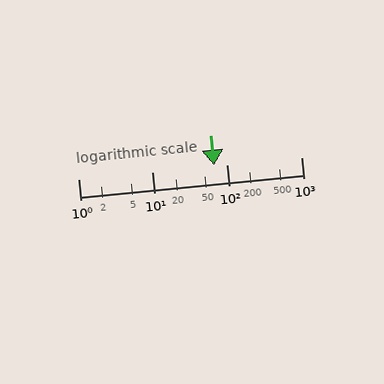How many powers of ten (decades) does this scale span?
The scale spans 3 decades, from 1 to 1000.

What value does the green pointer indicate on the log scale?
The pointer indicates approximately 68.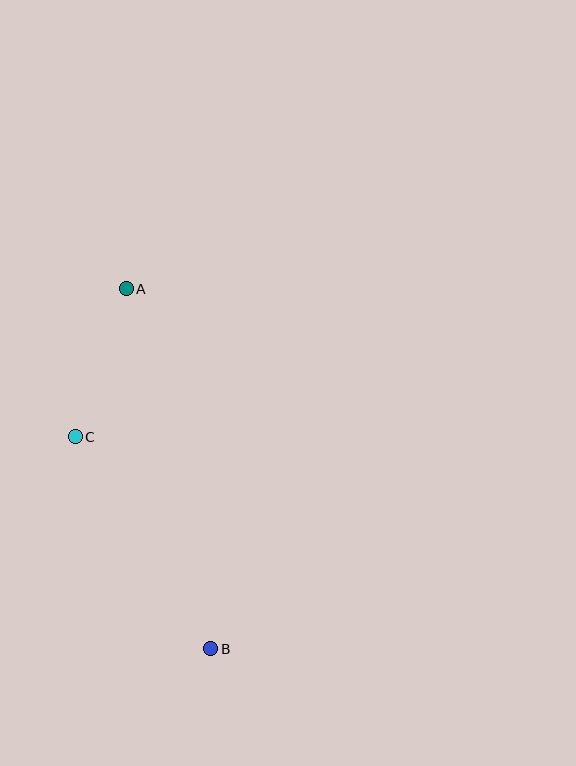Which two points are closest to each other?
Points A and C are closest to each other.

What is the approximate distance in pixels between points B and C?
The distance between B and C is approximately 252 pixels.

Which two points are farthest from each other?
Points A and B are farthest from each other.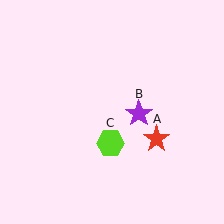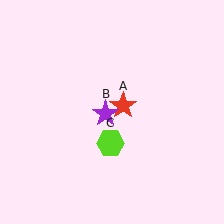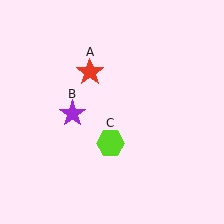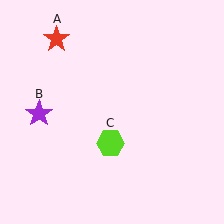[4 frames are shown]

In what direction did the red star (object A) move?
The red star (object A) moved up and to the left.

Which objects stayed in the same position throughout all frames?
Lime hexagon (object C) remained stationary.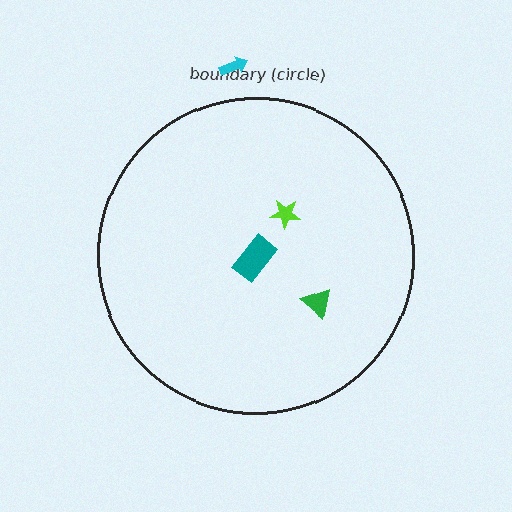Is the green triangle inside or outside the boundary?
Inside.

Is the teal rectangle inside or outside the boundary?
Inside.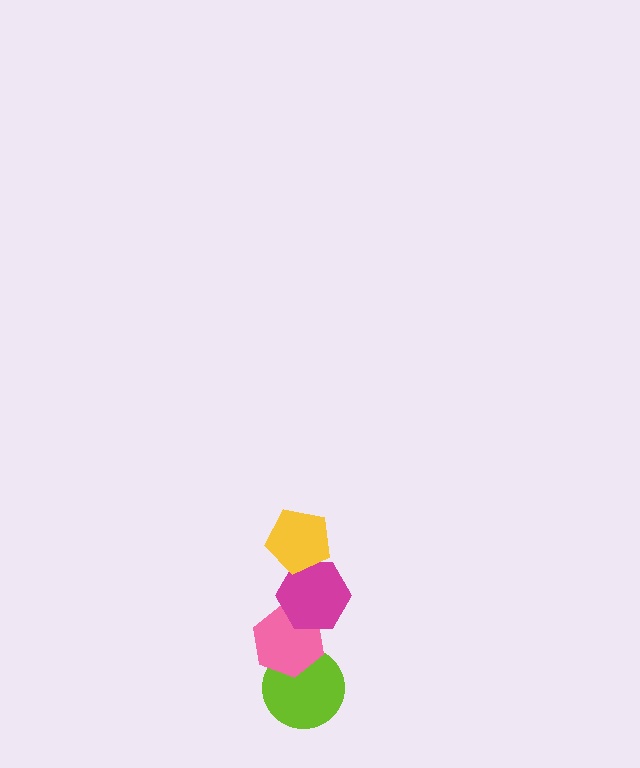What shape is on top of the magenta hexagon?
The yellow pentagon is on top of the magenta hexagon.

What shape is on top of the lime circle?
The pink hexagon is on top of the lime circle.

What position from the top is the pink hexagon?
The pink hexagon is 3rd from the top.